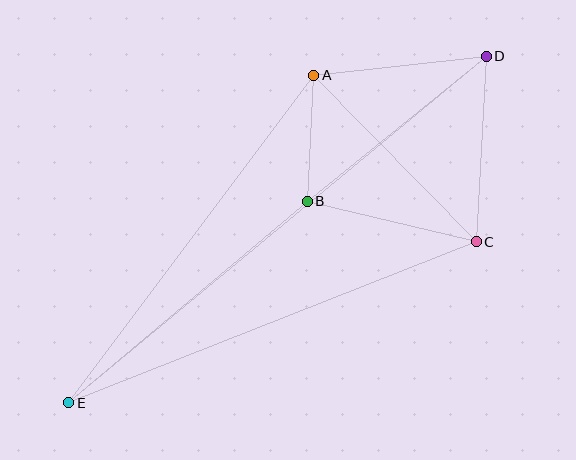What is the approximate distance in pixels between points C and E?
The distance between C and E is approximately 438 pixels.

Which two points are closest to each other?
Points A and B are closest to each other.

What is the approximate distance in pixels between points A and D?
The distance between A and D is approximately 174 pixels.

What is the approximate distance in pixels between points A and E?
The distance between A and E is approximately 409 pixels.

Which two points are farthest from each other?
Points D and E are farthest from each other.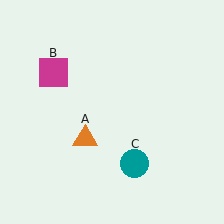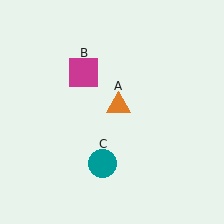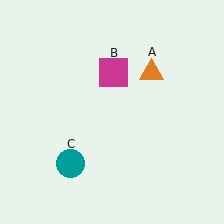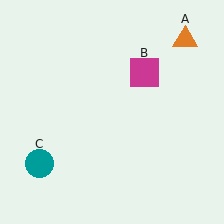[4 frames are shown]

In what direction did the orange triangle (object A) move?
The orange triangle (object A) moved up and to the right.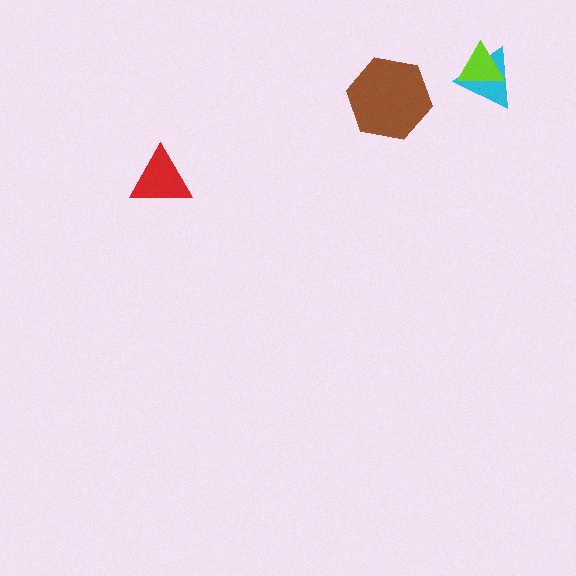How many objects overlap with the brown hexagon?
0 objects overlap with the brown hexagon.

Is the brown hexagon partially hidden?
No, no other shape covers it.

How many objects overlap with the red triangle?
0 objects overlap with the red triangle.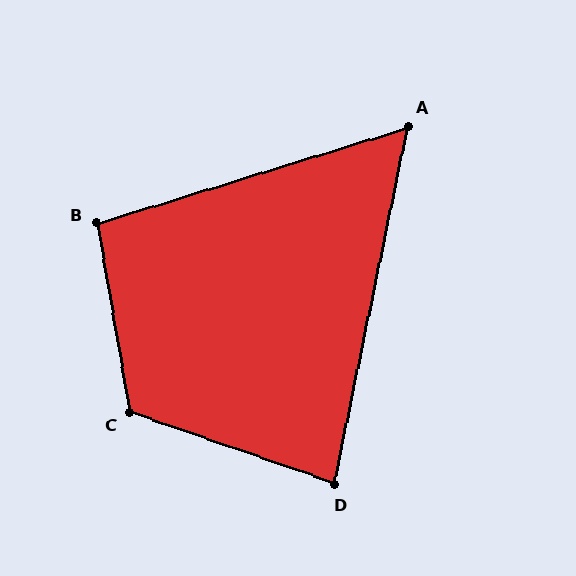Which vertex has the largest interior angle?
C, at approximately 119 degrees.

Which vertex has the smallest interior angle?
A, at approximately 61 degrees.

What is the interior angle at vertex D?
Approximately 82 degrees (acute).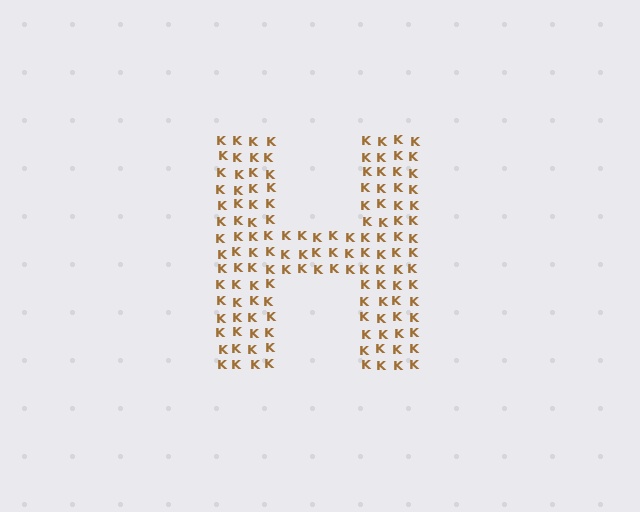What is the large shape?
The large shape is the letter H.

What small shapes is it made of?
It is made of small letter K's.